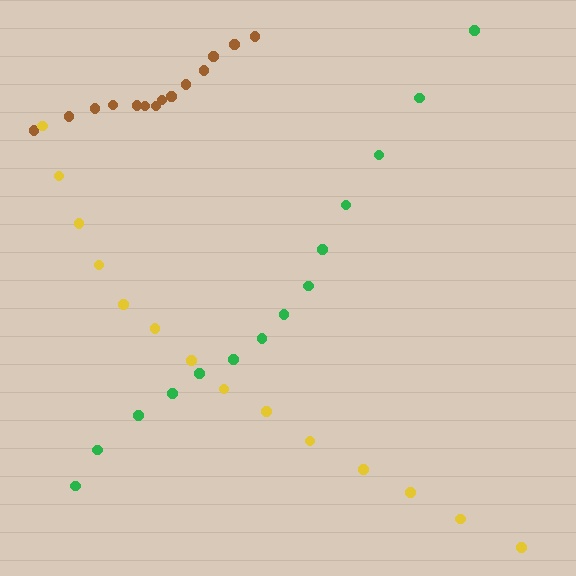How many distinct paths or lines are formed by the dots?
There are 3 distinct paths.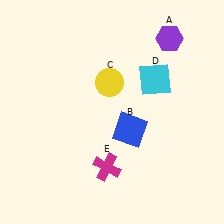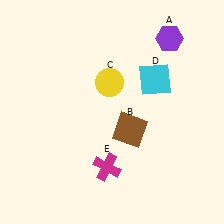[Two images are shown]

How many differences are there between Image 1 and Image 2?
There is 1 difference between the two images.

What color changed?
The square (B) changed from blue in Image 1 to brown in Image 2.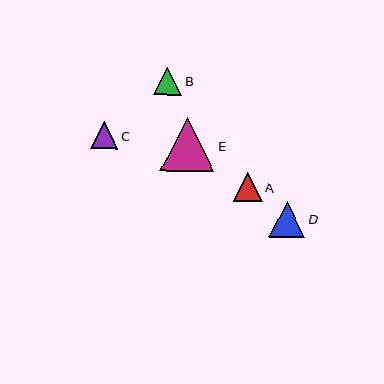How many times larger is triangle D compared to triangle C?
Triangle D is approximately 1.3 times the size of triangle C.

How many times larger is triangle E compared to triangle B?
Triangle E is approximately 2.0 times the size of triangle B.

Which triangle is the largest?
Triangle E is the largest with a size of approximately 54 pixels.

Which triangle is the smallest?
Triangle C is the smallest with a size of approximately 27 pixels.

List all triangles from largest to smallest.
From largest to smallest: E, D, A, B, C.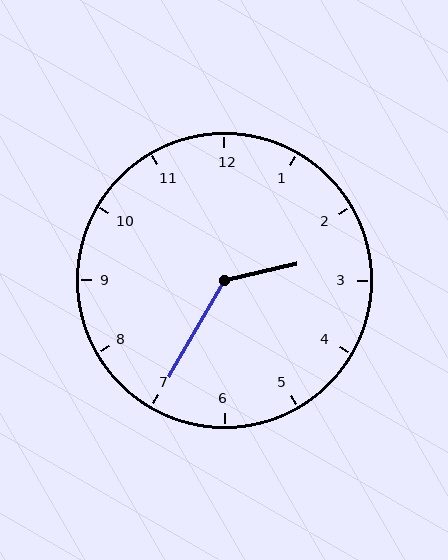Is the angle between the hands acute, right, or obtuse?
It is obtuse.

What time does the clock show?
2:35.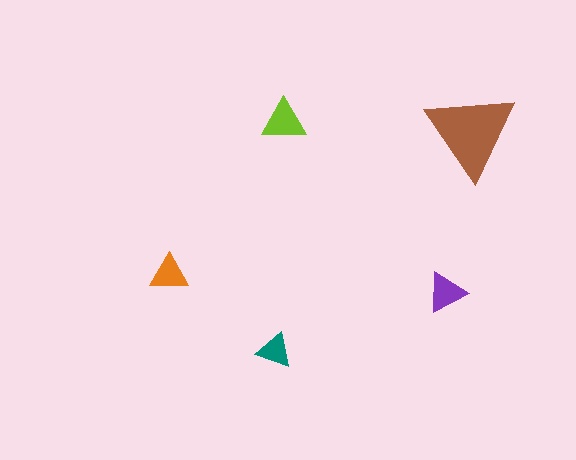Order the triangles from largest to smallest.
the brown one, the lime one, the purple one, the orange one, the teal one.